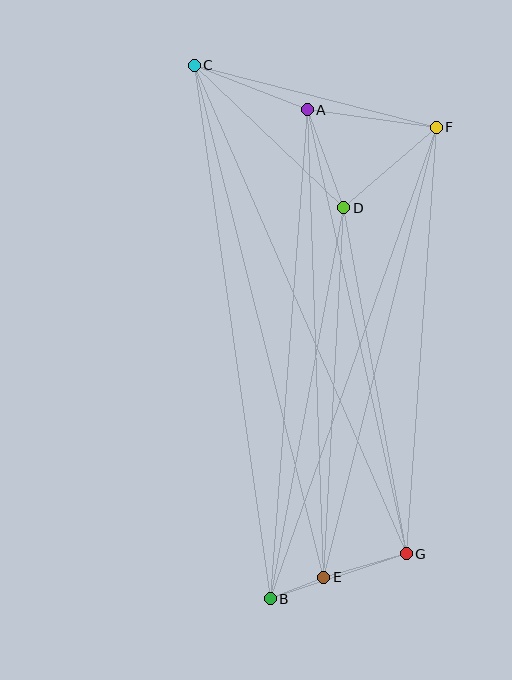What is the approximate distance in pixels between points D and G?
The distance between D and G is approximately 352 pixels.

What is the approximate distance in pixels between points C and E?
The distance between C and E is approximately 528 pixels.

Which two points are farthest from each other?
Points B and C are farthest from each other.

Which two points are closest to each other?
Points B and E are closest to each other.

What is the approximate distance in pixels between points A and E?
The distance between A and E is approximately 468 pixels.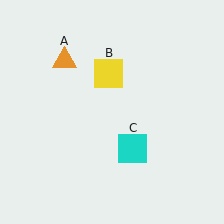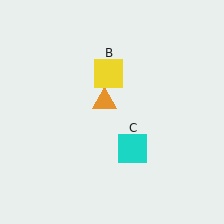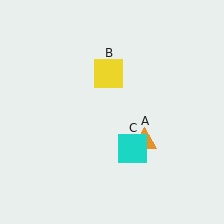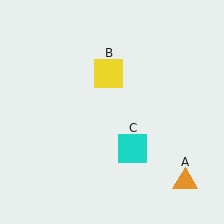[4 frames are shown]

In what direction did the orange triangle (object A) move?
The orange triangle (object A) moved down and to the right.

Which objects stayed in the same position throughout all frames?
Yellow square (object B) and cyan square (object C) remained stationary.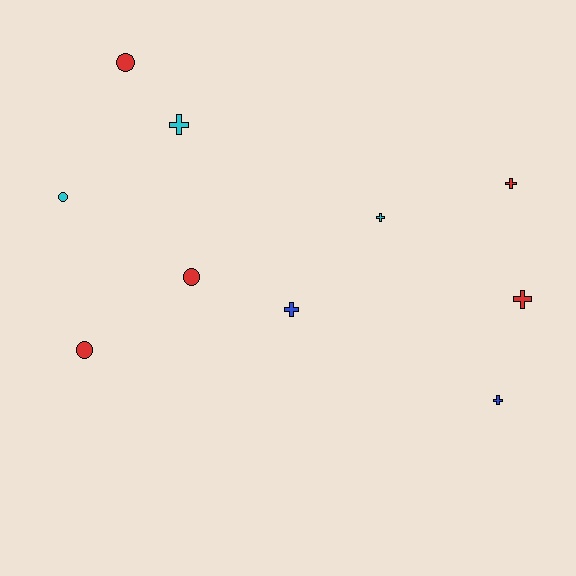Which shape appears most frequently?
Cross, with 6 objects.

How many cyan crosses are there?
There are 2 cyan crosses.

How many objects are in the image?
There are 10 objects.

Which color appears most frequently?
Red, with 5 objects.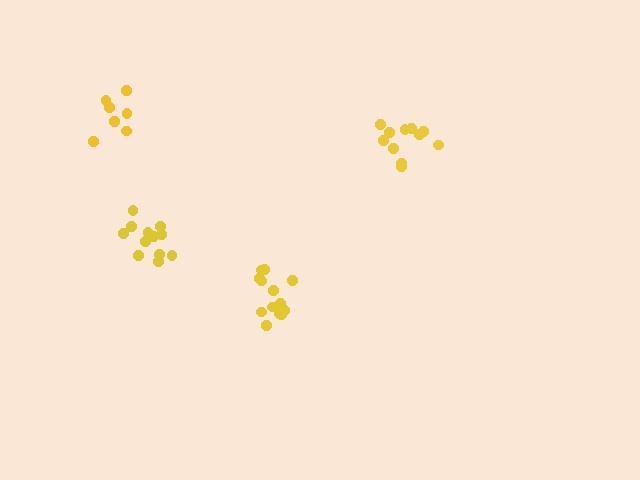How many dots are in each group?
Group 1: 13 dots, Group 2: 12 dots, Group 3: 7 dots, Group 4: 11 dots (43 total).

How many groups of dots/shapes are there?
There are 4 groups.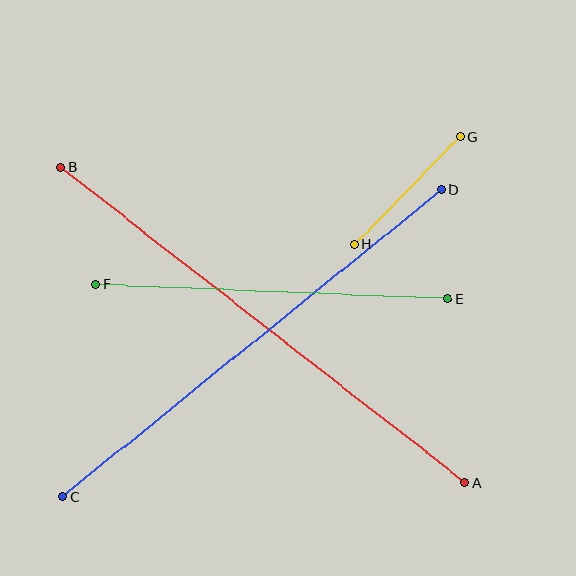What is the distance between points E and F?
The distance is approximately 352 pixels.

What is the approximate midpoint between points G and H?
The midpoint is at approximately (408, 190) pixels.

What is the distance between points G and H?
The distance is approximately 151 pixels.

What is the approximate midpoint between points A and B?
The midpoint is at approximately (263, 325) pixels.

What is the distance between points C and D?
The distance is approximately 487 pixels.